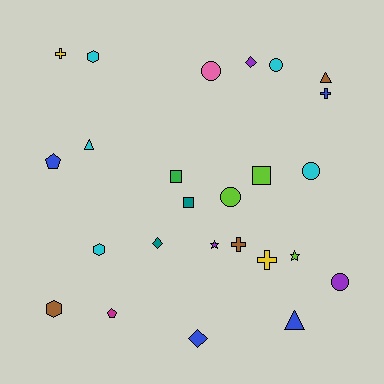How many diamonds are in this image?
There are 3 diamonds.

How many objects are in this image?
There are 25 objects.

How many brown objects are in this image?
There are 3 brown objects.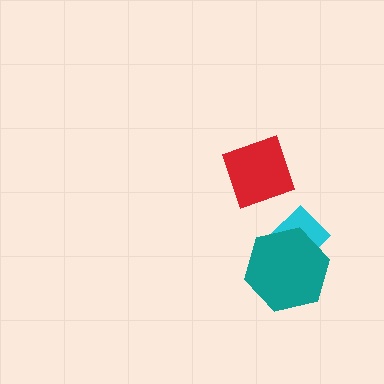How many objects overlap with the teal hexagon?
1 object overlaps with the teal hexagon.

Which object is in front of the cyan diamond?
The teal hexagon is in front of the cyan diamond.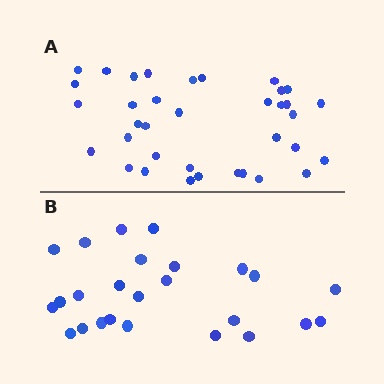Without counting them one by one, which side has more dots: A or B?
Region A (the top region) has more dots.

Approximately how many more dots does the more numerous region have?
Region A has roughly 12 or so more dots than region B.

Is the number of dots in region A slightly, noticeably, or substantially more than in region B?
Region A has noticeably more, but not dramatically so. The ratio is roughly 1.4 to 1.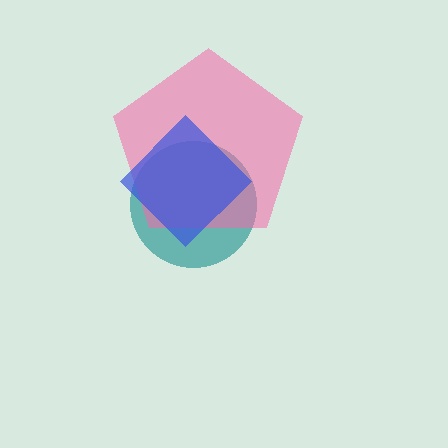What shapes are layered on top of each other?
The layered shapes are: a teal circle, a pink pentagon, a blue diamond.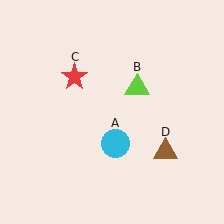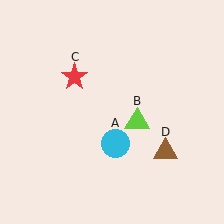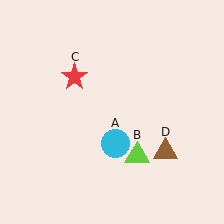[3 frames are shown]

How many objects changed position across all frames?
1 object changed position: lime triangle (object B).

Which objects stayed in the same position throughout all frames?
Cyan circle (object A) and red star (object C) and brown triangle (object D) remained stationary.